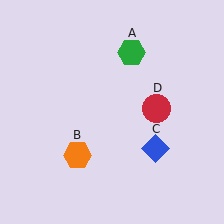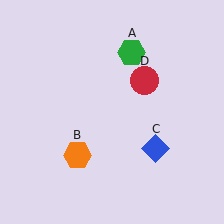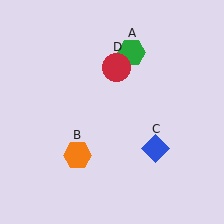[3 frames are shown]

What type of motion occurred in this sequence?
The red circle (object D) rotated counterclockwise around the center of the scene.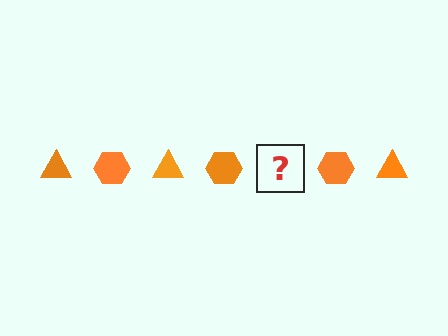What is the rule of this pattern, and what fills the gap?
The rule is that the pattern cycles through triangle, hexagon shapes in orange. The gap should be filled with an orange triangle.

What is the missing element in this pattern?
The missing element is an orange triangle.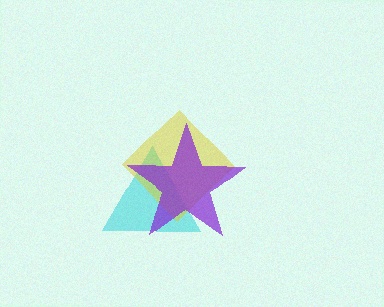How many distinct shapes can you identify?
There are 3 distinct shapes: a cyan triangle, a yellow diamond, a purple star.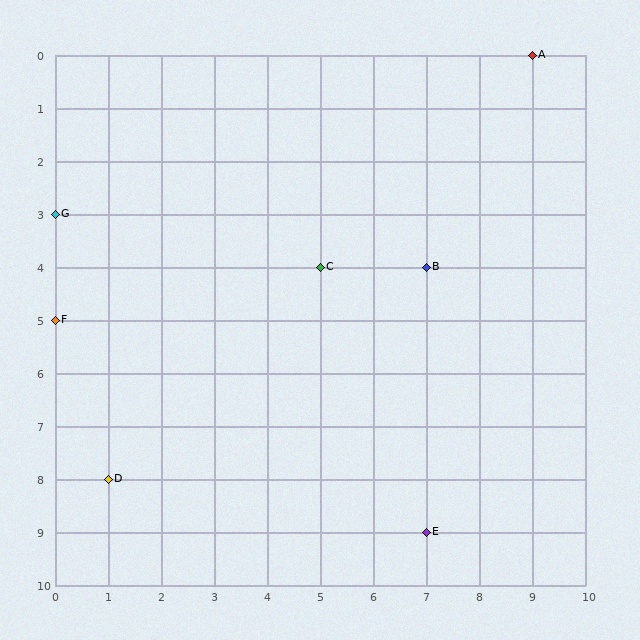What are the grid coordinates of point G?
Point G is at grid coordinates (0, 3).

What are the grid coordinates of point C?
Point C is at grid coordinates (5, 4).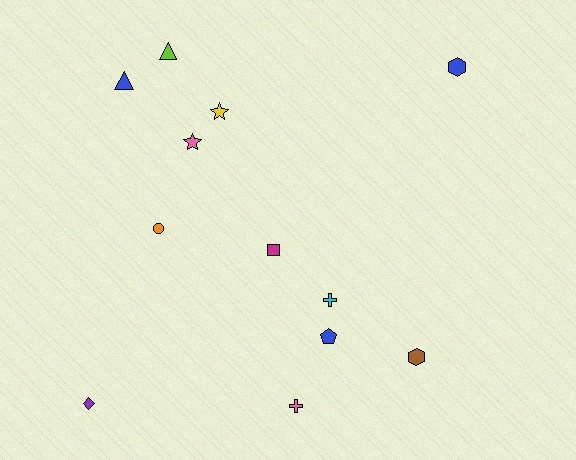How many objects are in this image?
There are 12 objects.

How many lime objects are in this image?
There is 1 lime object.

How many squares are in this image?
There is 1 square.